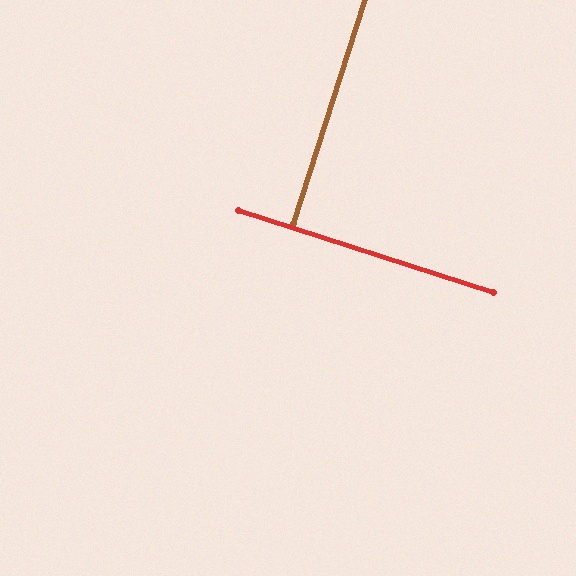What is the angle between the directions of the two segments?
Approximately 90 degrees.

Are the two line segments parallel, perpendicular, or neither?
Perpendicular — they meet at approximately 90°.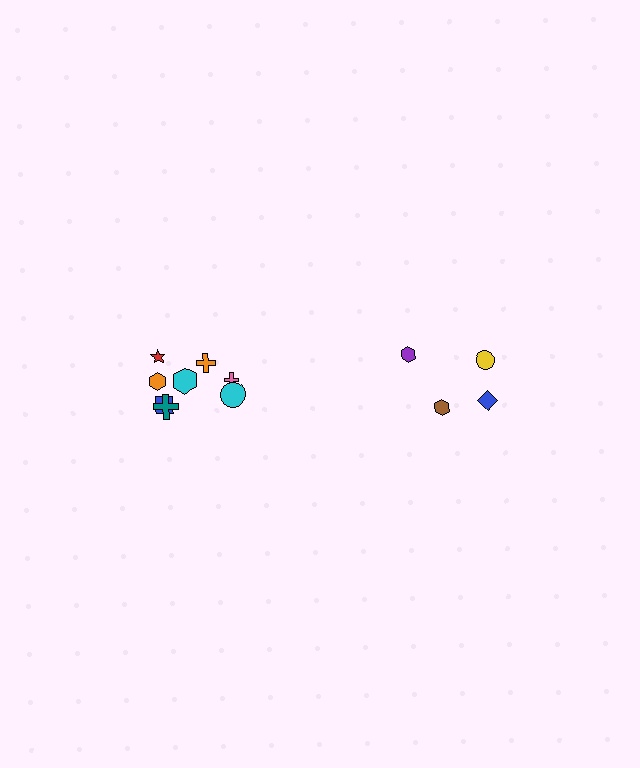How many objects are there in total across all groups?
There are 12 objects.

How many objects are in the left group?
There are 8 objects.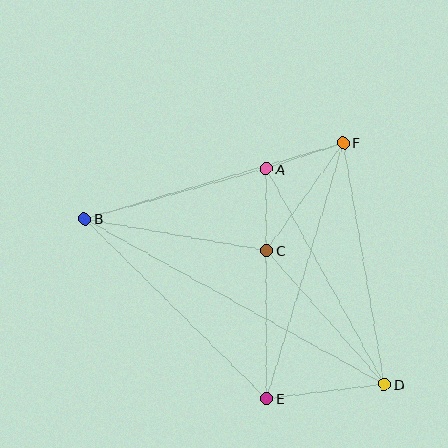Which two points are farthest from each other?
Points B and D are farthest from each other.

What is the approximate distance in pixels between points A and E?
The distance between A and E is approximately 230 pixels.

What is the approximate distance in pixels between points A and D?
The distance between A and D is approximately 246 pixels.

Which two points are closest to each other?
Points A and F are closest to each other.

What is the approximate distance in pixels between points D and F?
The distance between D and F is approximately 245 pixels.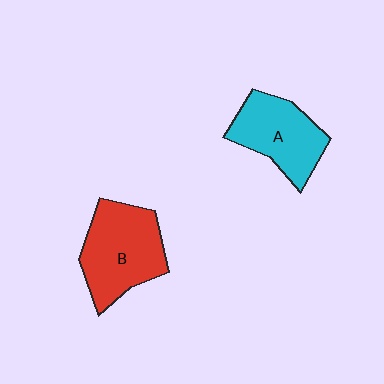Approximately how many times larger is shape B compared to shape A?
Approximately 1.2 times.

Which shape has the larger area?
Shape B (red).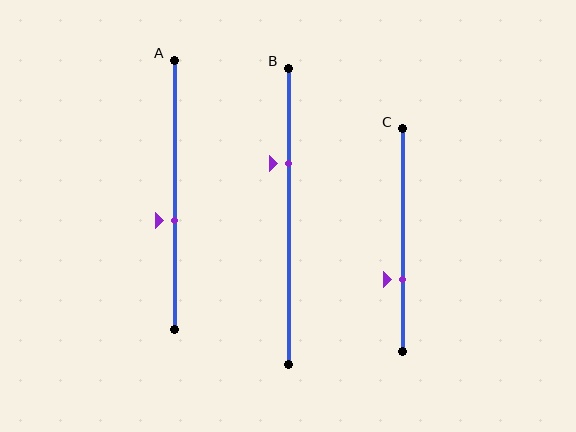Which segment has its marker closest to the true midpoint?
Segment A has its marker closest to the true midpoint.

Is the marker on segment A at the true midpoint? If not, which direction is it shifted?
No, the marker on segment A is shifted downward by about 10% of the segment length.